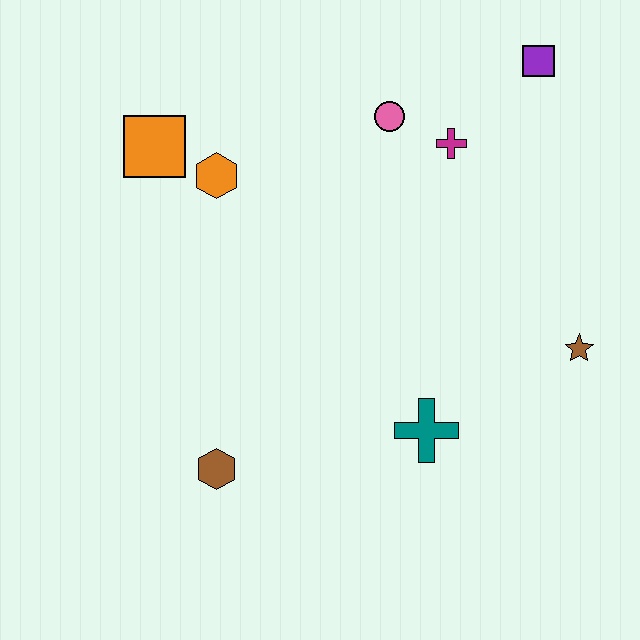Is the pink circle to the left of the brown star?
Yes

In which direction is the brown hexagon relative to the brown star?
The brown hexagon is to the left of the brown star.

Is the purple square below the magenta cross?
No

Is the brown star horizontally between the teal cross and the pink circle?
No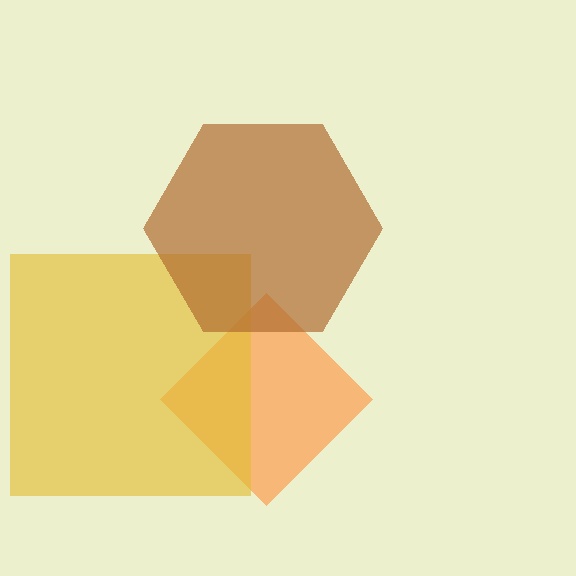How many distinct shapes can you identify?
There are 3 distinct shapes: an orange diamond, a yellow square, a brown hexagon.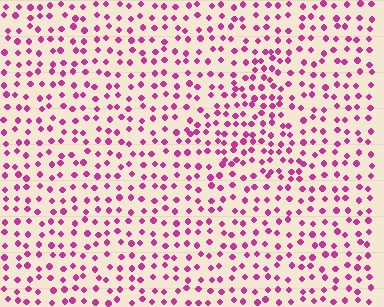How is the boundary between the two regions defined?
The boundary is defined by a change in element density (approximately 1.5x ratio). All elements are the same color, size, and shape.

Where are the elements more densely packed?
The elements are more densely packed inside the triangle boundary.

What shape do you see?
I see a triangle.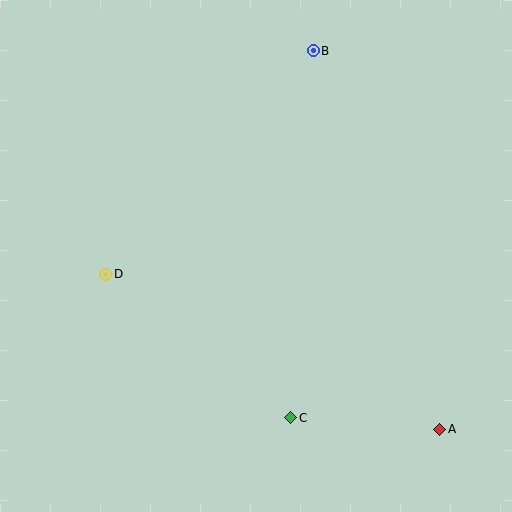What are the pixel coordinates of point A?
Point A is at (440, 429).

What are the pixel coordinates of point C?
Point C is at (291, 418).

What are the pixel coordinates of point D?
Point D is at (106, 274).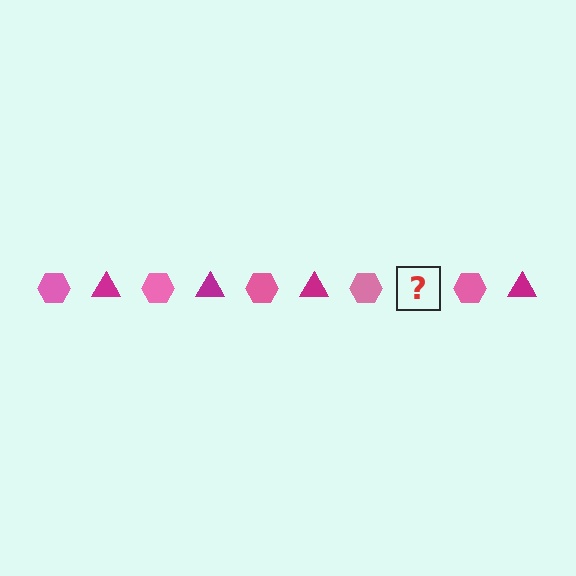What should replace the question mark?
The question mark should be replaced with a magenta triangle.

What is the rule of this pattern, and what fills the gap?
The rule is that the pattern alternates between pink hexagon and magenta triangle. The gap should be filled with a magenta triangle.